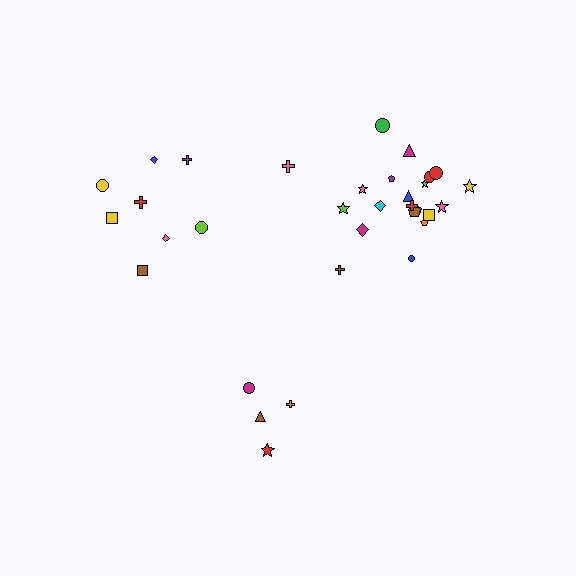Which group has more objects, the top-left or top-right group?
The top-right group.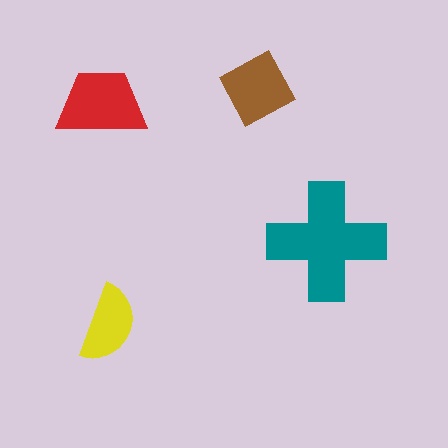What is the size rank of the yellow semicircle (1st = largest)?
4th.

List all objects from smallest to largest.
The yellow semicircle, the brown diamond, the red trapezoid, the teal cross.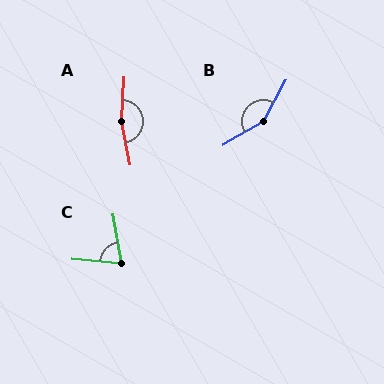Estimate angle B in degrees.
Approximately 148 degrees.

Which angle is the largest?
A, at approximately 166 degrees.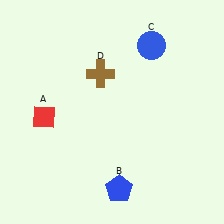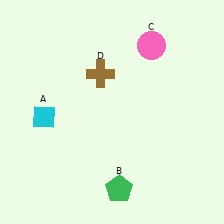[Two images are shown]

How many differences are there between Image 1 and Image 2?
There are 3 differences between the two images.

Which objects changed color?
A changed from red to cyan. B changed from blue to green. C changed from blue to pink.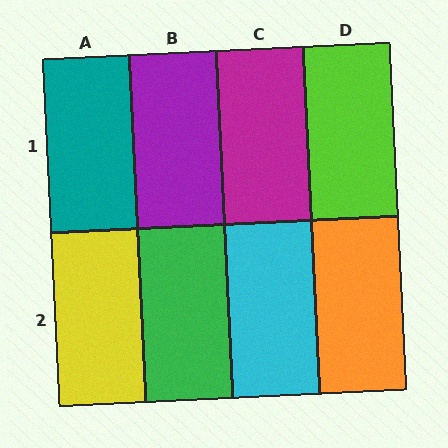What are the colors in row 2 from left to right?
Yellow, green, cyan, orange.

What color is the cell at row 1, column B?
Purple.